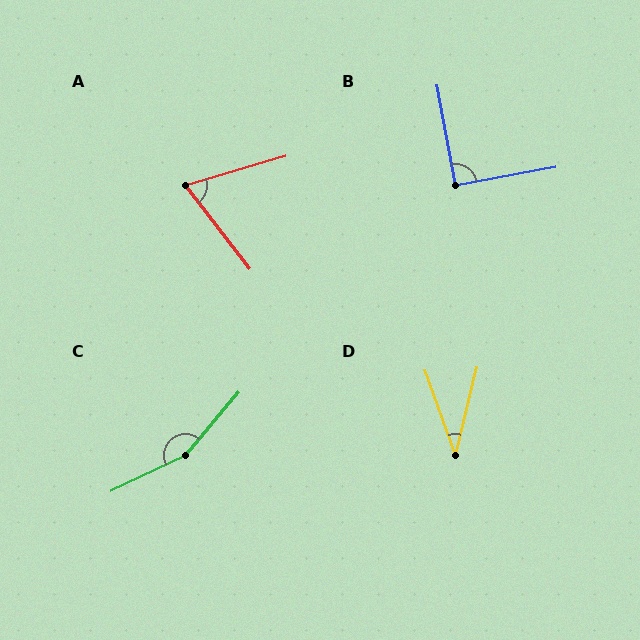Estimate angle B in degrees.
Approximately 90 degrees.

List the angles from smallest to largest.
D (33°), A (68°), B (90°), C (155°).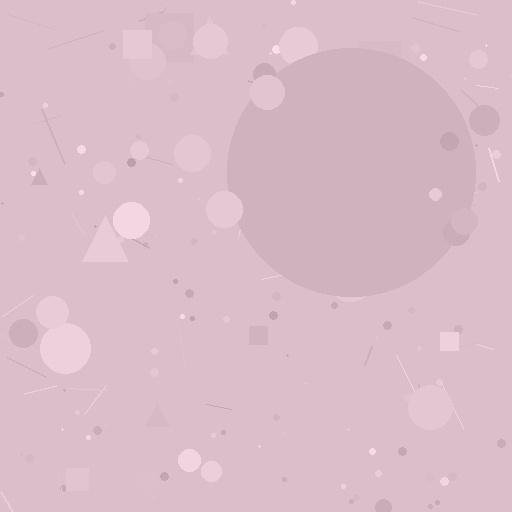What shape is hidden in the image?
A circle is hidden in the image.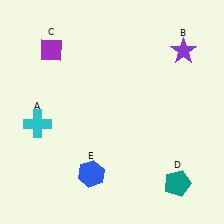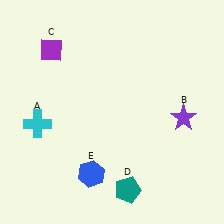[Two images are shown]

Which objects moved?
The objects that moved are: the purple star (B), the teal pentagon (D).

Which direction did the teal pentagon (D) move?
The teal pentagon (D) moved left.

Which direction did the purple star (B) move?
The purple star (B) moved down.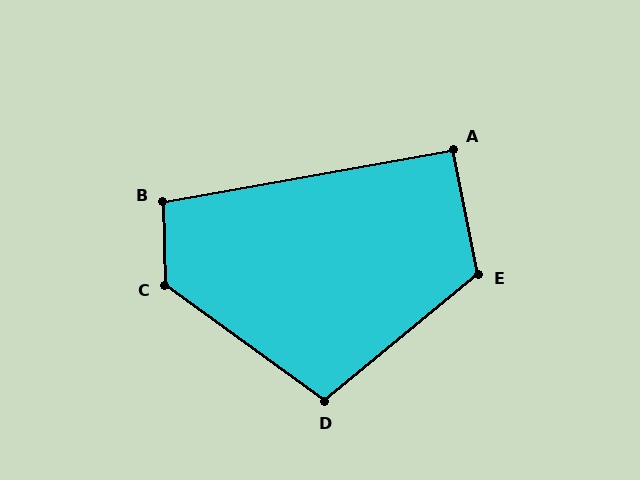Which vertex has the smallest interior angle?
A, at approximately 91 degrees.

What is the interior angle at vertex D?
Approximately 104 degrees (obtuse).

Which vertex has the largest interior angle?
C, at approximately 127 degrees.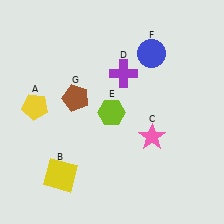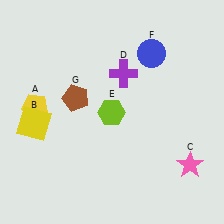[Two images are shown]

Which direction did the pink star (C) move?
The pink star (C) moved right.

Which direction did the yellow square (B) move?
The yellow square (B) moved up.